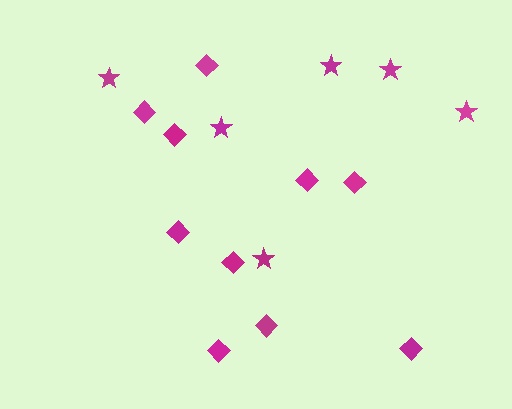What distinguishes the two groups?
There are 2 groups: one group of diamonds (10) and one group of stars (6).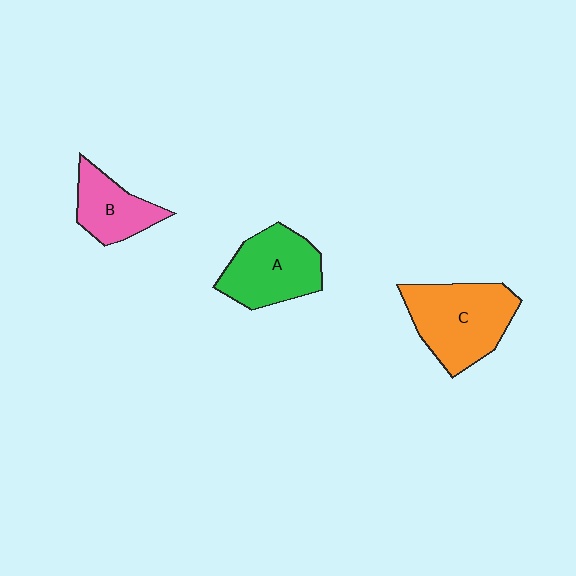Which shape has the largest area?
Shape C (orange).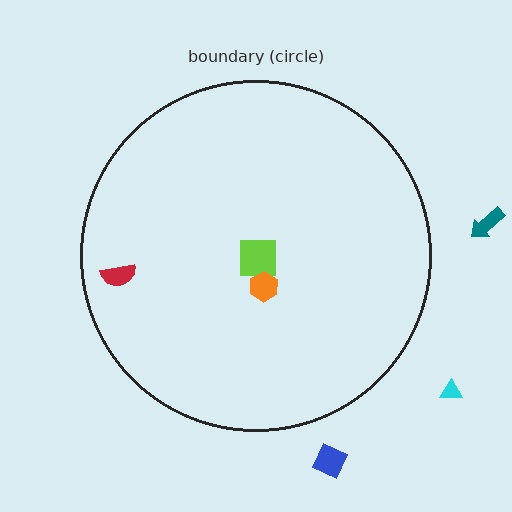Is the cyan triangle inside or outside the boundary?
Outside.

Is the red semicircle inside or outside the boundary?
Inside.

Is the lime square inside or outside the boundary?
Inside.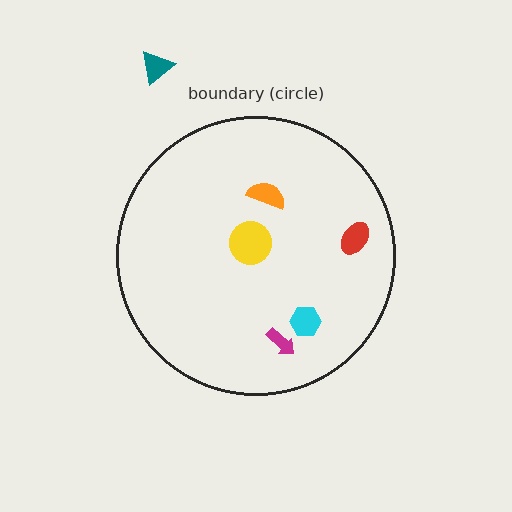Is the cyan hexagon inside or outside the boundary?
Inside.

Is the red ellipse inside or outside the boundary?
Inside.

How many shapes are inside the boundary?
5 inside, 1 outside.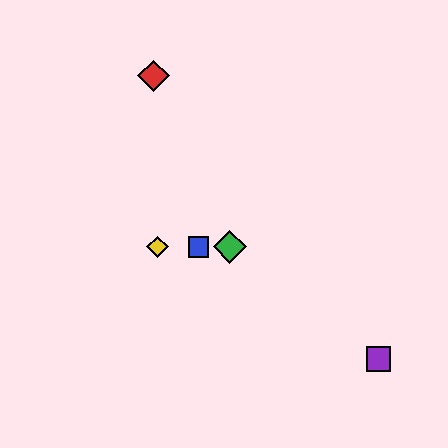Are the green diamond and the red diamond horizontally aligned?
No, the green diamond is at y≈247 and the red diamond is at y≈76.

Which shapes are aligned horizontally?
The blue square, the green diamond, the yellow diamond are aligned horizontally.